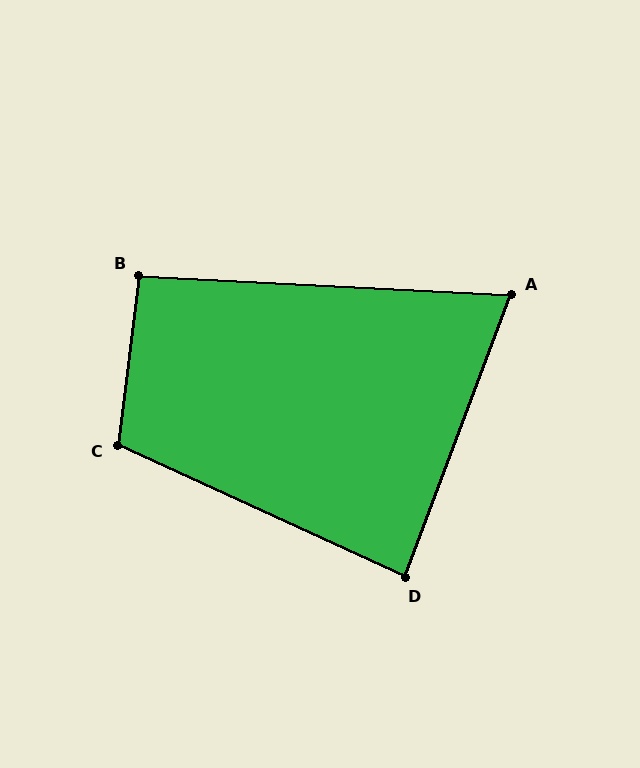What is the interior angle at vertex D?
Approximately 86 degrees (approximately right).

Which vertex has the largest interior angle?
C, at approximately 108 degrees.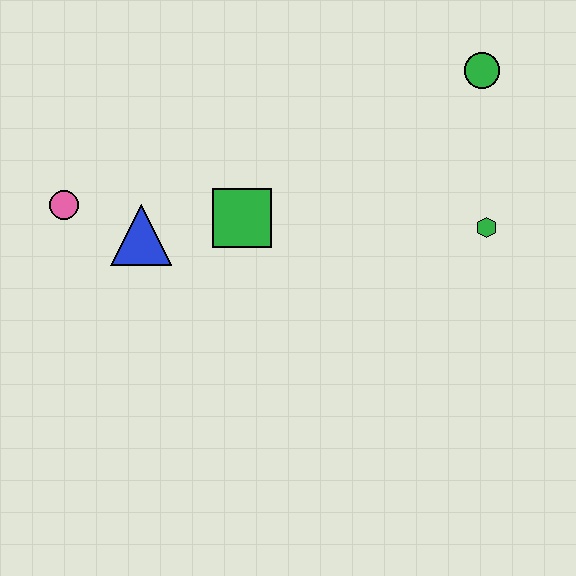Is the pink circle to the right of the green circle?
No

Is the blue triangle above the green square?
No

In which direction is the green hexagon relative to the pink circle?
The green hexagon is to the right of the pink circle.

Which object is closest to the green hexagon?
The green circle is closest to the green hexagon.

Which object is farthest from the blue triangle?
The green circle is farthest from the blue triangle.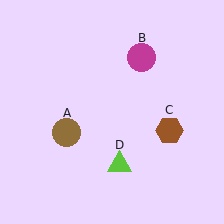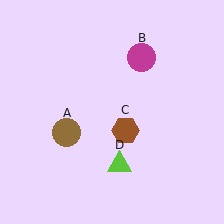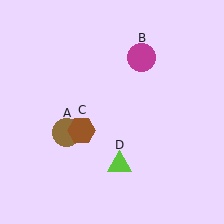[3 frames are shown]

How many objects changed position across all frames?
1 object changed position: brown hexagon (object C).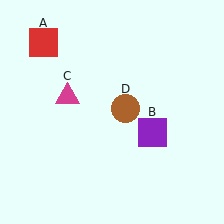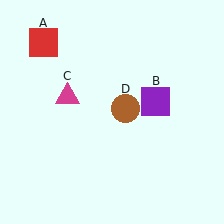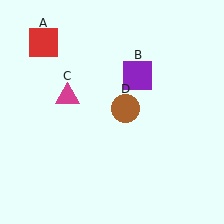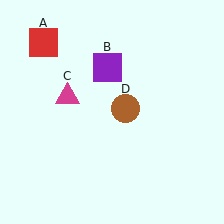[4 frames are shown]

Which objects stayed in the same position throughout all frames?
Red square (object A) and magenta triangle (object C) and brown circle (object D) remained stationary.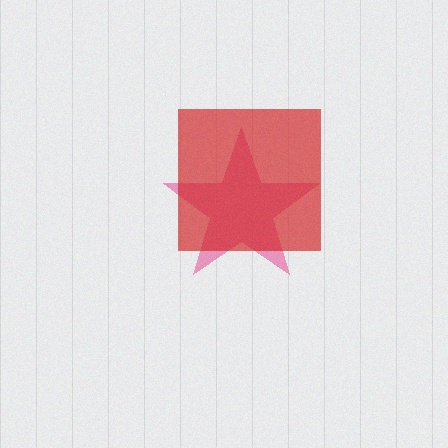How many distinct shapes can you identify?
There are 2 distinct shapes: a pink star, a red square.